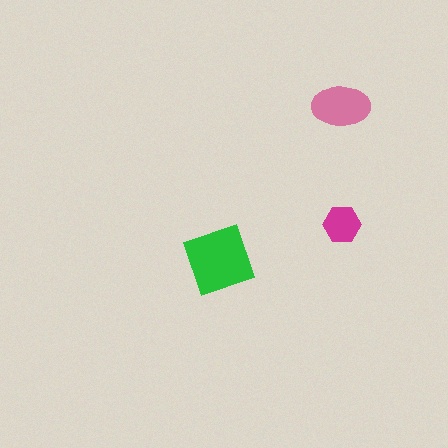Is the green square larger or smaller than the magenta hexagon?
Larger.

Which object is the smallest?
The magenta hexagon.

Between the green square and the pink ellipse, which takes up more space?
The green square.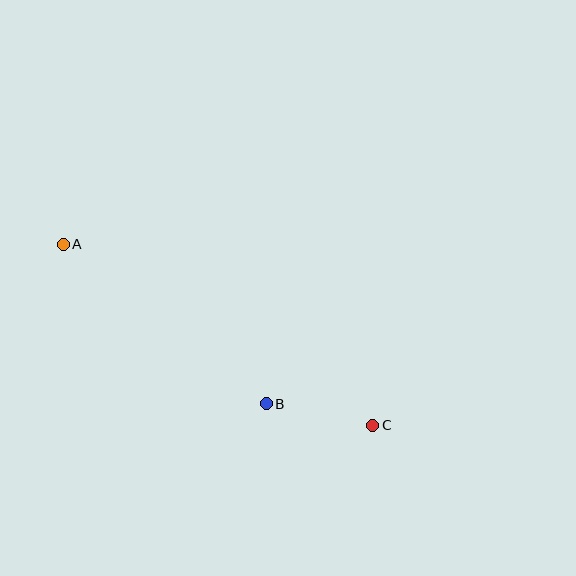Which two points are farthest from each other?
Points A and C are farthest from each other.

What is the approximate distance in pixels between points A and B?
The distance between A and B is approximately 258 pixels.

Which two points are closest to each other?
Points B and C are closest to each other.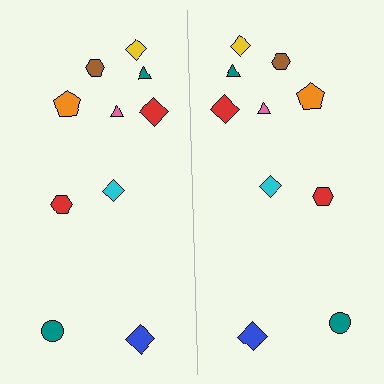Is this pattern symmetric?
Yes, this pattern has bilateral (reflection) symmetry.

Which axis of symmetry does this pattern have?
The pattern has a vertical axis of symmetry running through the center of the image.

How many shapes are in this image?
There are 20 shapes in this image.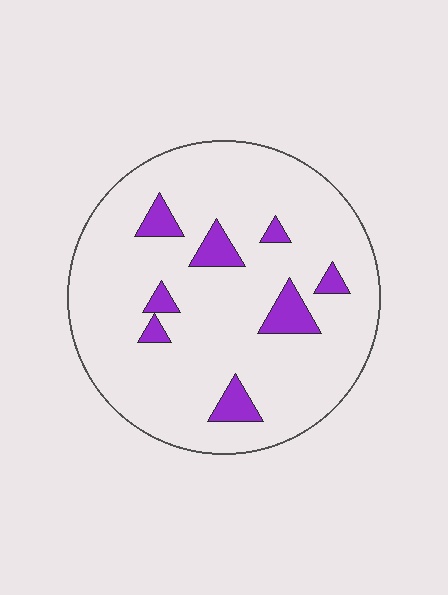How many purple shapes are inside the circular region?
8.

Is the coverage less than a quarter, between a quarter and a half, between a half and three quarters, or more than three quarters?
Less than a quarter.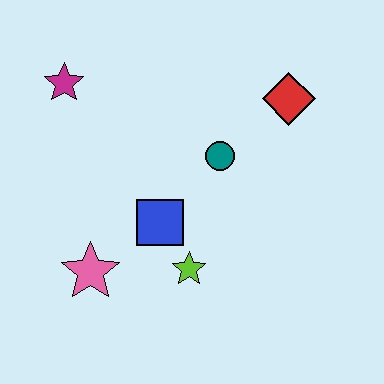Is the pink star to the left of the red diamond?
Yes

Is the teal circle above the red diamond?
No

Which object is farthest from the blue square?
The red diamond is farthest from the blue square.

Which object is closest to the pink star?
The blue square is closest to the pink star.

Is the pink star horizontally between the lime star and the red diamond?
No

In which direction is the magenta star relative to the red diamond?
The magenta star is to the left of the red diamond.